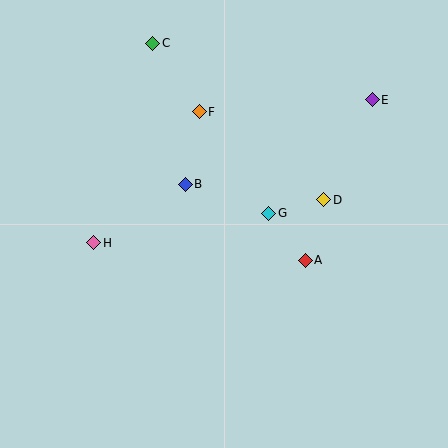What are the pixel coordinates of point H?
Point H is at (94, 243).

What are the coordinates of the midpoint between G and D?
The midpoint between G and D is at (296, 207).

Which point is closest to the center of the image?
Point G at (269, 213) is closest to the center.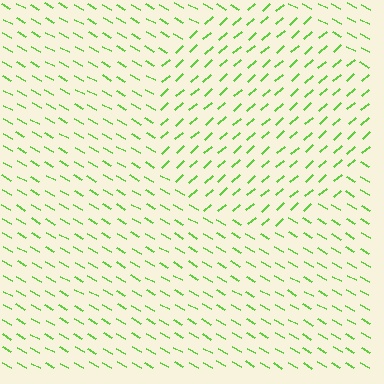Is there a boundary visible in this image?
Yes, there is a texture boundary formed by a change in line orientation.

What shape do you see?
I see a circle.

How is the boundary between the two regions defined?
The boundary is defined purely by a change in line orientation (approximately 71 degrees difference). All lines are the same color and thickness.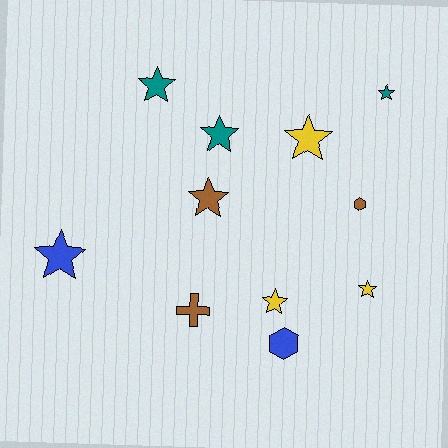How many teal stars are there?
There are 3 teal stars.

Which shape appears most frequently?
Star, with 8 objects.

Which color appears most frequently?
Teal, with 3 objects.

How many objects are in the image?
There are 11 objects.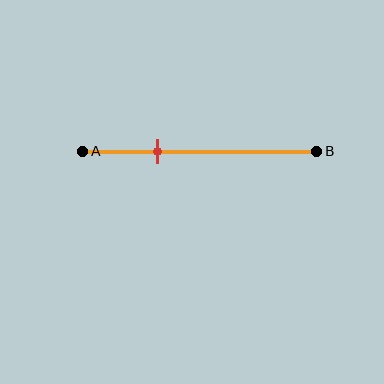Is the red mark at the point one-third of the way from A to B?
Yes, the mark is approximately at the one-third point.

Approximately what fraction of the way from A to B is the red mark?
The red mark is approximately 30% of the way from A to B.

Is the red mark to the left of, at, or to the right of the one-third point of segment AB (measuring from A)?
The red mark is approximately at the one-third point of segment AB.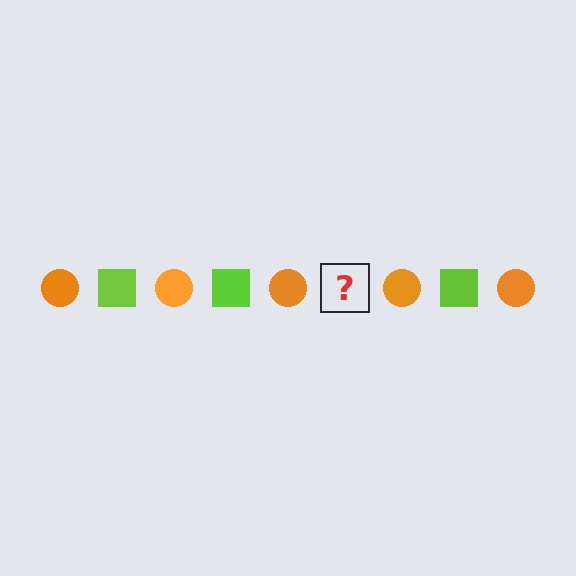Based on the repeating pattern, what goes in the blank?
The blank should be a lime square.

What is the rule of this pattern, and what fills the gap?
The rule is that the pattern alternates between orange circle and lime square. The gap should be filled with a lime square.